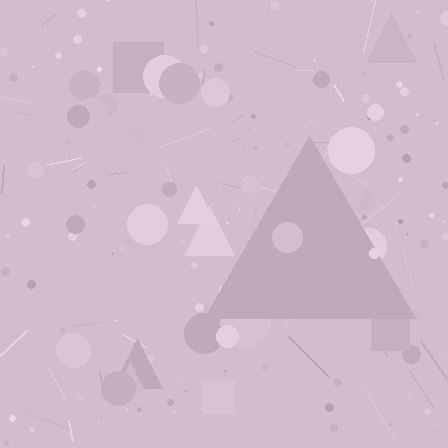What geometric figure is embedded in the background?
A triangle is embedded in the background.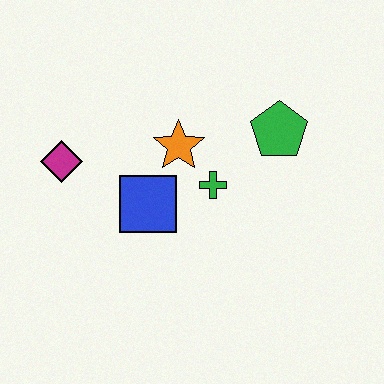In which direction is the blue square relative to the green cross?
The blue square is to the left of the green cross.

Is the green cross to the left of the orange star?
No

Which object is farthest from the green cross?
The magenta diamond is farthest from the green cross.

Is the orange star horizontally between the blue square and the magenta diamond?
No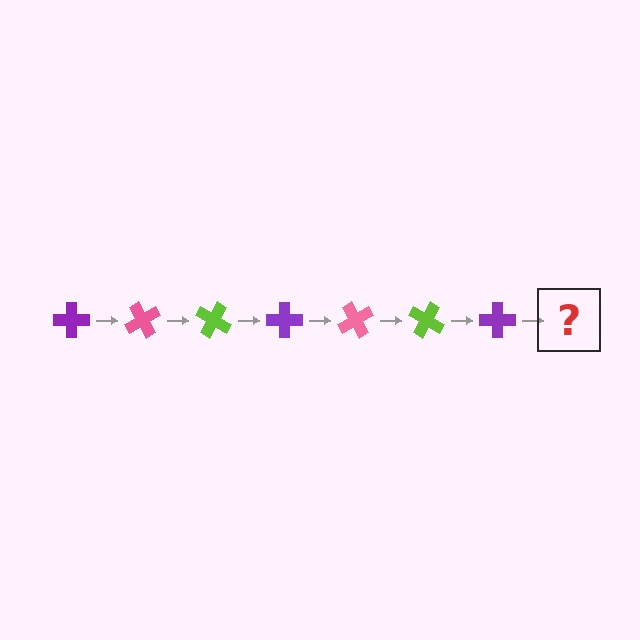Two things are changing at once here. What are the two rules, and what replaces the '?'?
The two rules are that it rotates 60 degrees each step and the color cycles through purple, pink, and lime. The '?' should be a pink cross, rotated 420 degrees from the start.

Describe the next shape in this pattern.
It should be a pink cross, rotated 420 degrees from the start.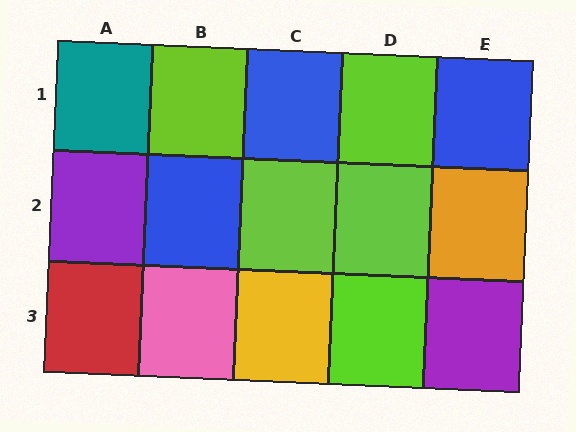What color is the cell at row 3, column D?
Lime.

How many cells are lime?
5 cells are lime.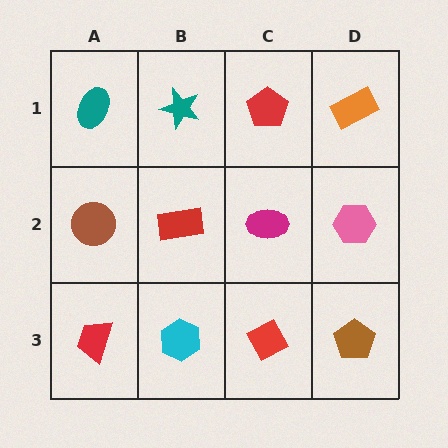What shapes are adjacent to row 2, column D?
An orange rectangle (row 1, column D), a brown pentagon (row 3, column D), a magenta ellipse (row 2, column C).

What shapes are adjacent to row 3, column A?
A brown circle (row 2, column A), a cyan hexagon (row 3, column B).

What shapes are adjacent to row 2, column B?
A teal star (row 1, column B), a cyan hexagon (row 3, column B), a brown circle (row 2, column A), a magenta ellipse (row 2, column C).